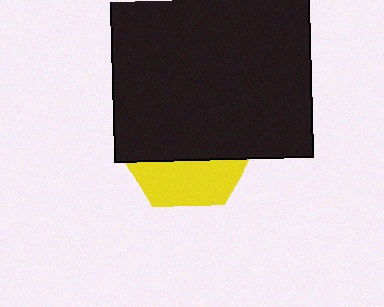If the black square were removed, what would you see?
You would see the complete yellow hexagon.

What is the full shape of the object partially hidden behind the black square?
The partially hidden object is a yellow hexagon.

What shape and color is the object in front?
The object in front is a black square.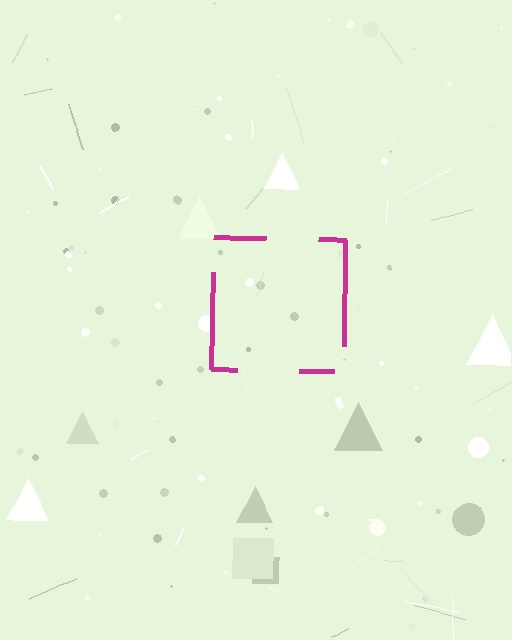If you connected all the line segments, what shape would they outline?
They would outline a square.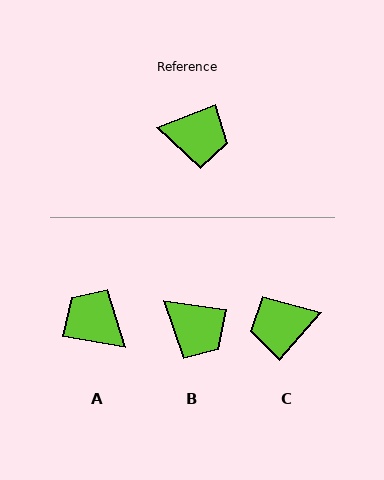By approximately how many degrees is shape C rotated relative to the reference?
Approximately 153 degrees clockwise.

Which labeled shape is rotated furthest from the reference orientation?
C, about 153 degrees away.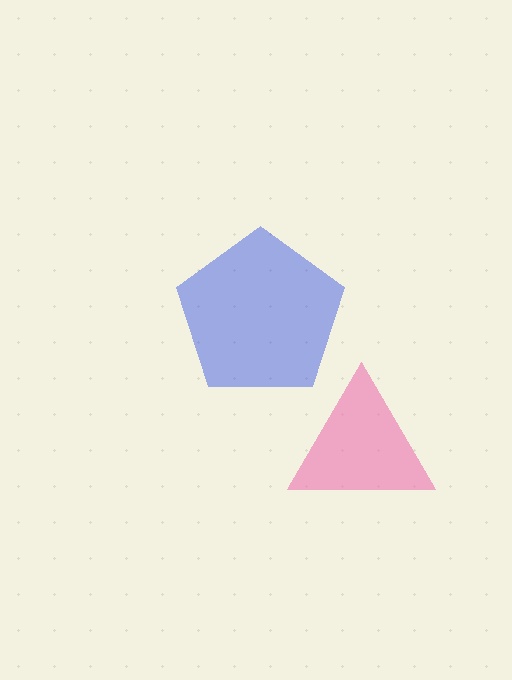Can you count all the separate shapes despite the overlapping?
Yes, there are 2 separate shapes.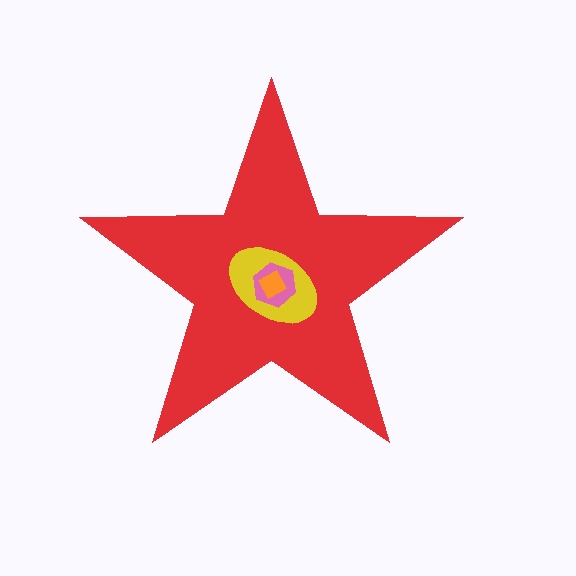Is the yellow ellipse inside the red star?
Yes.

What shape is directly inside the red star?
The yellow ellipse.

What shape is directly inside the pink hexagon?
The orange diamond.